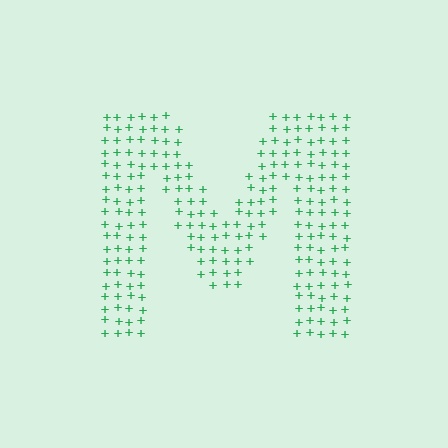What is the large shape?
The large shape is the letter M.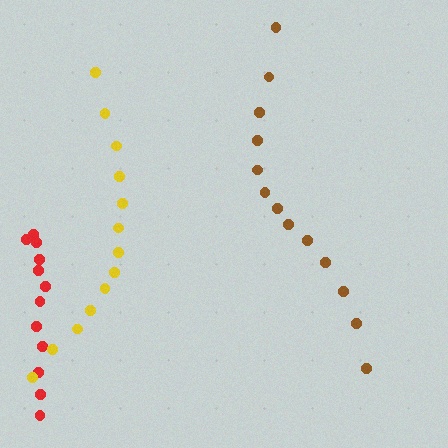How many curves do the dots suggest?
There are 3 distinct paths.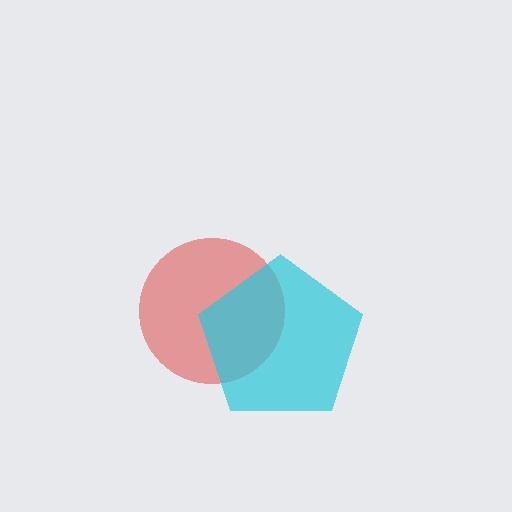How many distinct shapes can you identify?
There are 2 distinct shapes: a red circle, a cyan pentagon.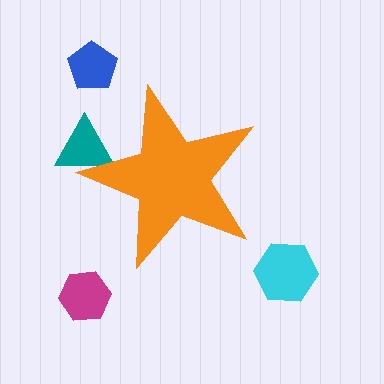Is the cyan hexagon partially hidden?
No, the cyan hexagon is fully visible.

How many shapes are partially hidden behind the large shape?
1 shape is partially hidden.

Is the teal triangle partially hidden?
Yes, the teal triangle is partially hidden behind the orange star.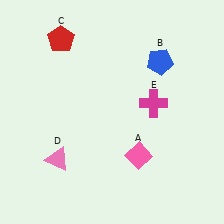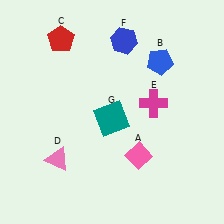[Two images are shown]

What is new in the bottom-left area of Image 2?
A teal square (G) was added in the bottom-left area of Image 2.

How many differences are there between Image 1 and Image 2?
There are 2 differences between the two images.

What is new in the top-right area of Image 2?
A blue hexagon (F) was added in the top-right area of Image 2.